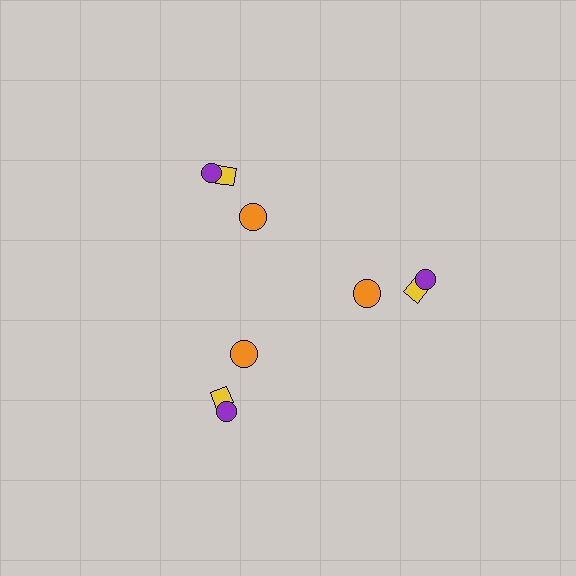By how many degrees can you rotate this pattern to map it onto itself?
The pattern maps onto itself every 120 degrees of rotation.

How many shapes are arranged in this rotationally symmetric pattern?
There are 9 shapes, arranged in 3 groups of 3.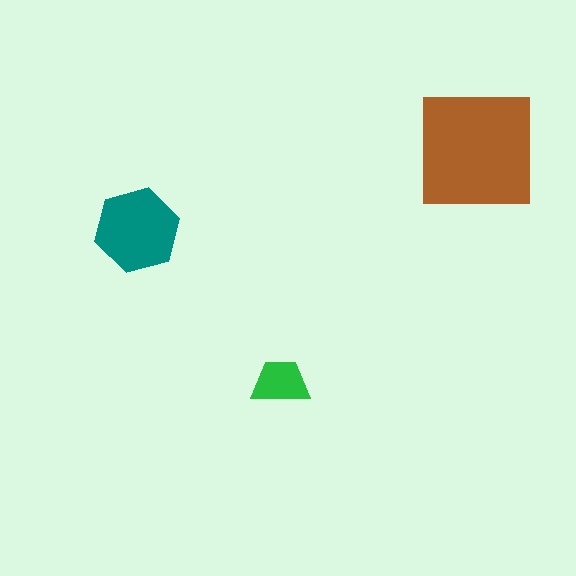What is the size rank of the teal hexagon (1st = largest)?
2nd.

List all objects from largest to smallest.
The brown square, the teal hexagon, the green trapezoid.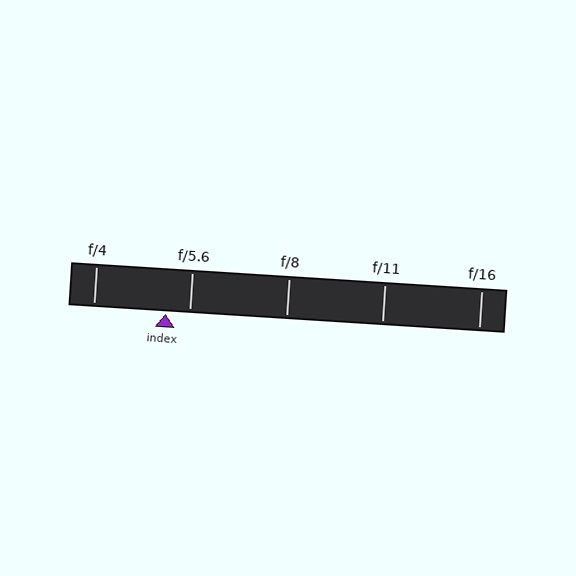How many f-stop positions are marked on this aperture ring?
There are 5 f-stop positions marked.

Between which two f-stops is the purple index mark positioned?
The index mark is between f/4 and f/5.6.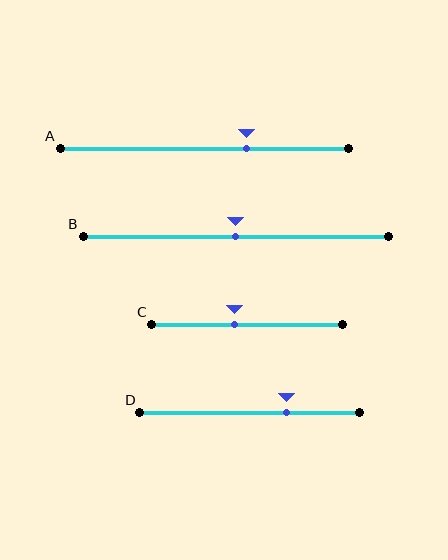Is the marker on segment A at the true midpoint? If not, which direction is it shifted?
No, the marker on segment A is shifted to the right by about 15% of the segment length.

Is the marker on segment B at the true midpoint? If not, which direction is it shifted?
Yes, the marker on segment B is at the true midpoint.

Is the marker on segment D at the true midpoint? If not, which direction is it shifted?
No, the marker on segment D is shifted to the right by about 17% of the segment length.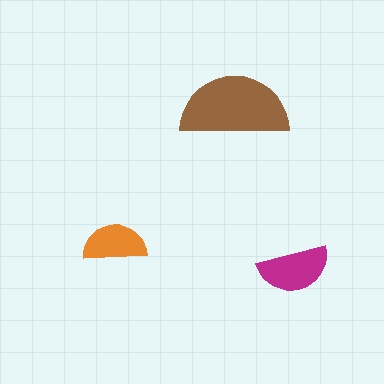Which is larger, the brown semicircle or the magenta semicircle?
The brown one.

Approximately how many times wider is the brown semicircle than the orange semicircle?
About 1.5 times wider.